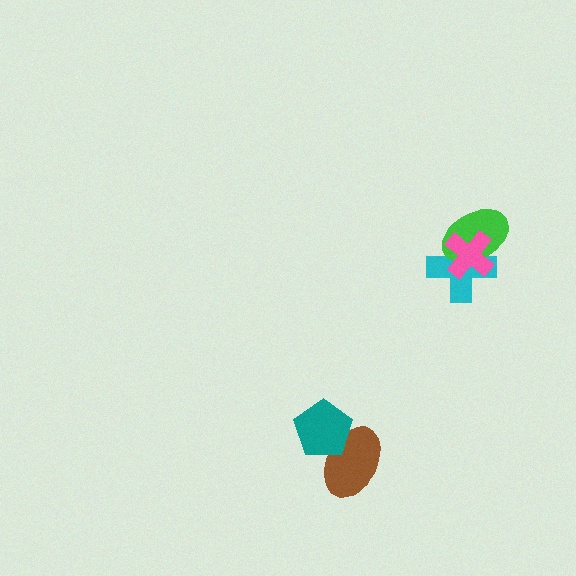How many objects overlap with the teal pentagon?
1 object overlaps with the teal pentagon.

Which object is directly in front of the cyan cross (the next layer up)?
The green ellipse is directly in front of the cyan cross.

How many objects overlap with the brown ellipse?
1 object overlaps with the brown ellipse.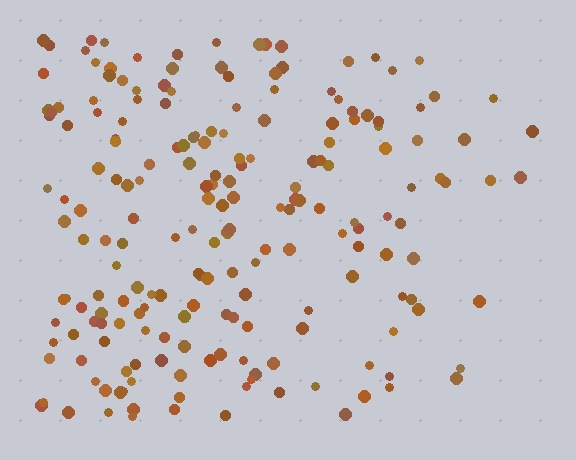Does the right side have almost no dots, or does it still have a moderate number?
Still a moderate number, just noticeably fewer than the left.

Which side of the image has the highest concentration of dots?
The left.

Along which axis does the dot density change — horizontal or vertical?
Horizontal.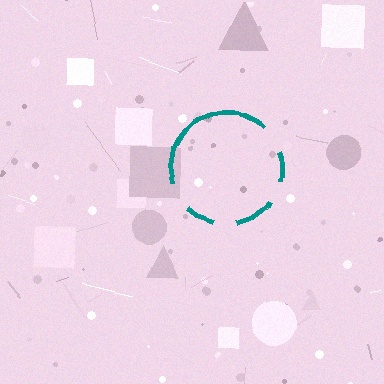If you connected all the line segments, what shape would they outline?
They would outline a circle.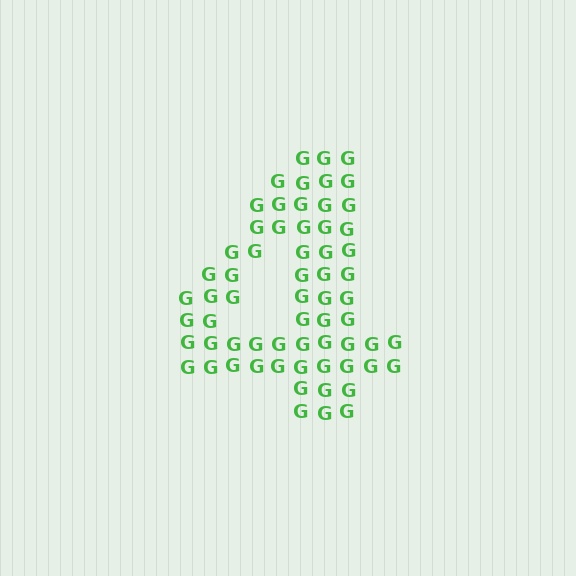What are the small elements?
The small elements are letter G's.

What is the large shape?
The large shape is the digit 4.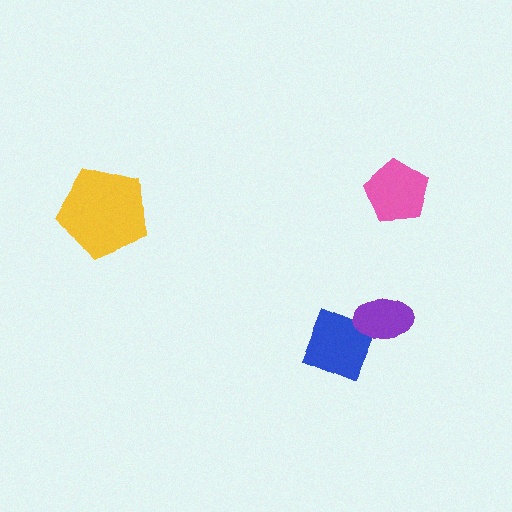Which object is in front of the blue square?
The purple ellipse is in front of the blue square.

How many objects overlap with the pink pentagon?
0 objects overlap with the pink pentagon.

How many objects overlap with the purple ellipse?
1 object overlaps with the purple ellipse.